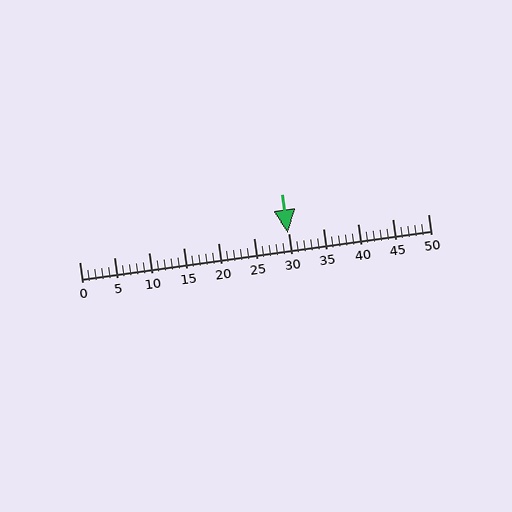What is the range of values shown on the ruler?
The ruler shows values from 0 to 50.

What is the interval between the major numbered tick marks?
The major tick marks are spaced 5 units apart.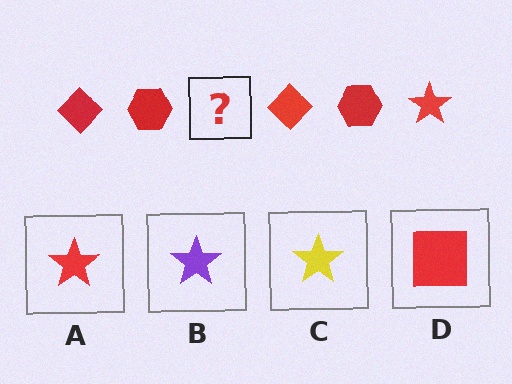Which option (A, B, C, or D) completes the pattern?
A.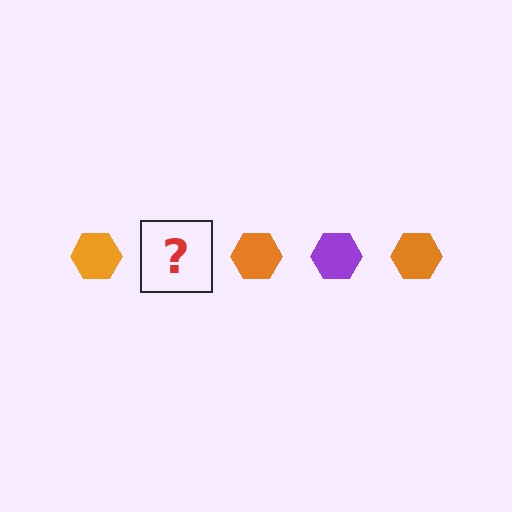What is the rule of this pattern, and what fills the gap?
The rule is that the pattern cycles through orange, purple hexagons. The gap should be filled with a purple hexagon.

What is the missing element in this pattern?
The missing element is a purple hexagon.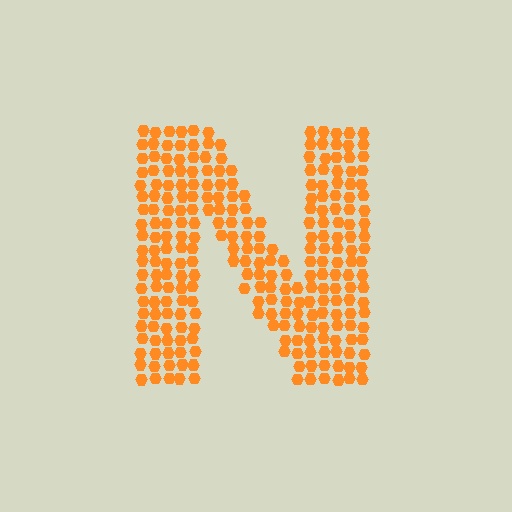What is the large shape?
The large shape is the letter N.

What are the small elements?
The small elements are hexagons.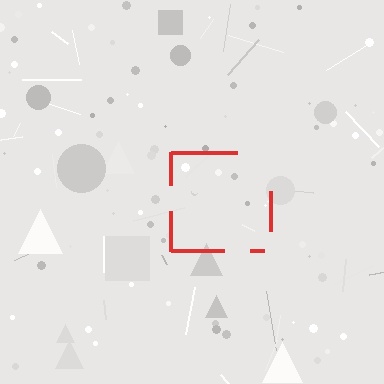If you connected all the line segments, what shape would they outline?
They would outline a square.